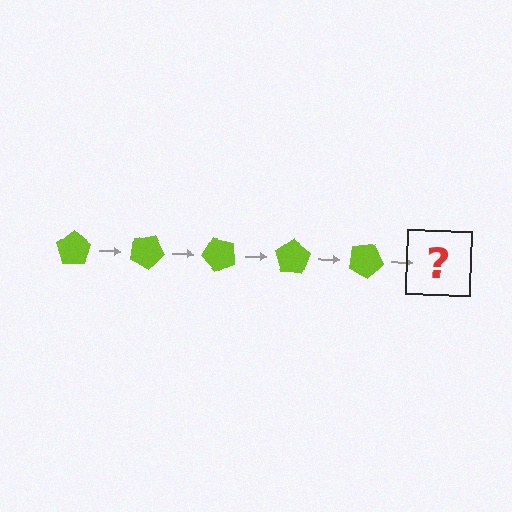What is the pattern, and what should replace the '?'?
The pattern is that the pentagon rotates 25 degrees each step. The '?' should be a lime pentagon rotated 125 degrees.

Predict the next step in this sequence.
The next step is a lime pentagon rotated 125 degrees.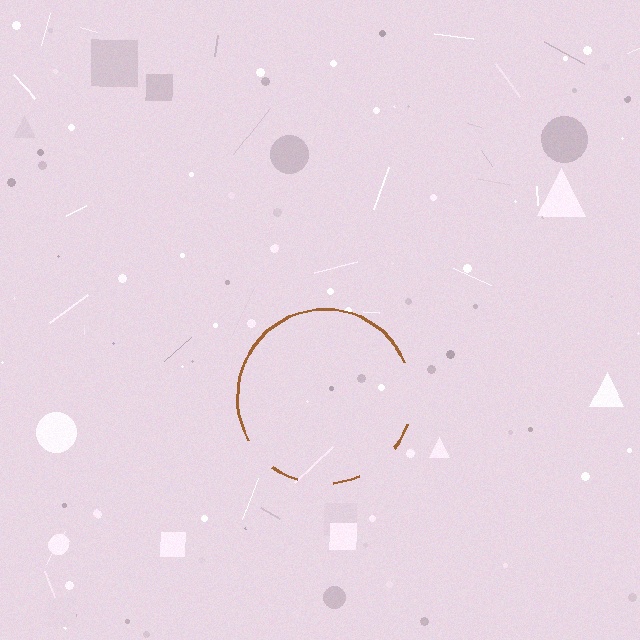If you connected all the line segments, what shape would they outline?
They would outline a circle.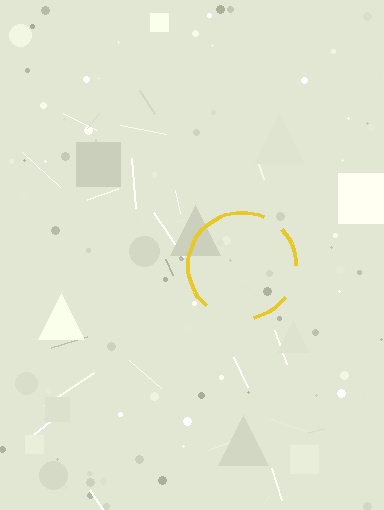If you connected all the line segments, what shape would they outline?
They would outline a circle.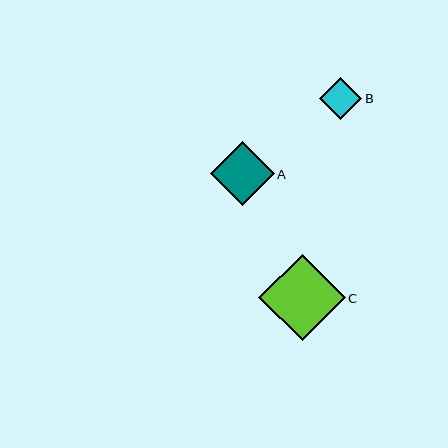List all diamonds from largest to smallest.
From largest to smallest: C, A, B.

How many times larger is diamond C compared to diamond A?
Diamond C is approximately 1.4 times the size of diamond A.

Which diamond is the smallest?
Diamond B is the smallest with a size of approximately 42 pixels.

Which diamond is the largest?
Diamond C is the largest with a size of approximately 86 pixels.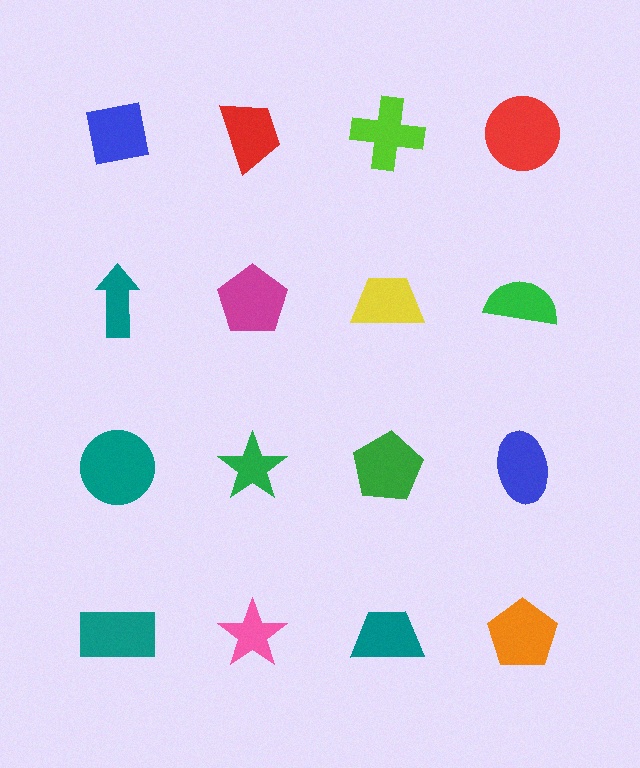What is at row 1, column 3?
A lime cross.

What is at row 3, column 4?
A blue ellipse.